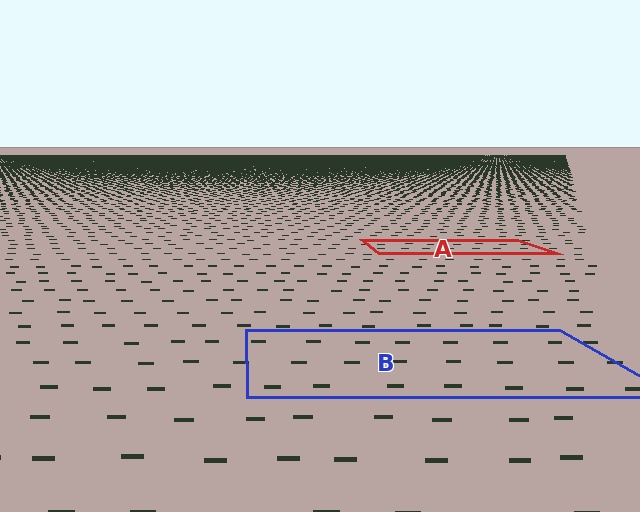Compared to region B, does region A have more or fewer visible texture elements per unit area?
Region A has more texture elements per unit area — they are packed more densely because it is farther away.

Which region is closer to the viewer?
Region B is closer. The texture elements there are larger and more spread out.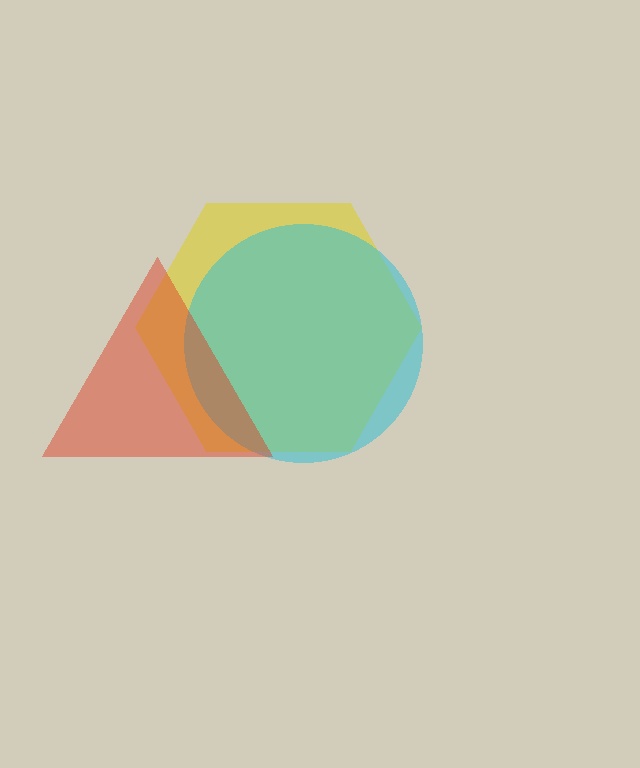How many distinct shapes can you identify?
There are 3 distinct shapes: a yellow hexagon, a cyan circle, a red triangle.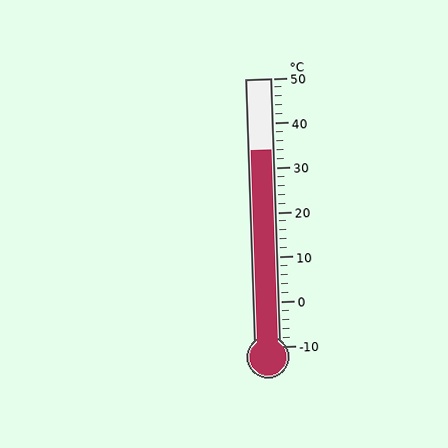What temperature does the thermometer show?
The thermometer shows approximately 34°C.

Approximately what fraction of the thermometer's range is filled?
The thermometer is filled to approximately 75% of its range.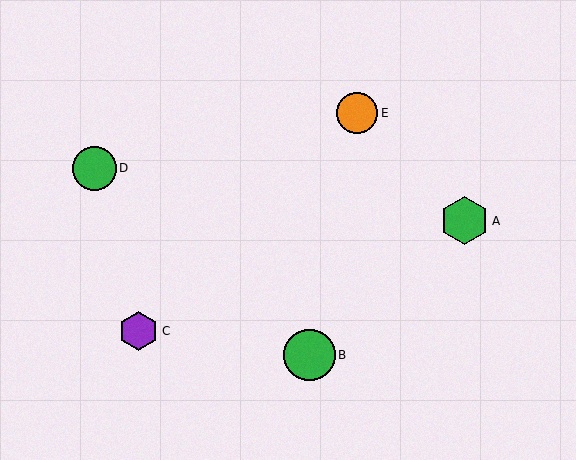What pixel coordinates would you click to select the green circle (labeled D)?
Click at (94, 168) to select the green circle D.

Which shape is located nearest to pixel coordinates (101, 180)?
The green circle (labeled D) at (94, 168) is nearest to that location.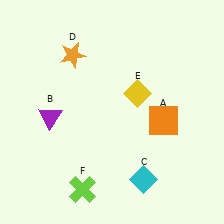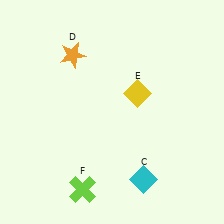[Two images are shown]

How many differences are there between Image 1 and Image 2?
There are 2 differences between the two images.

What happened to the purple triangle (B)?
The purple triangle (B) was removed in Image 2. It was in the bottom-left area of Image 1.